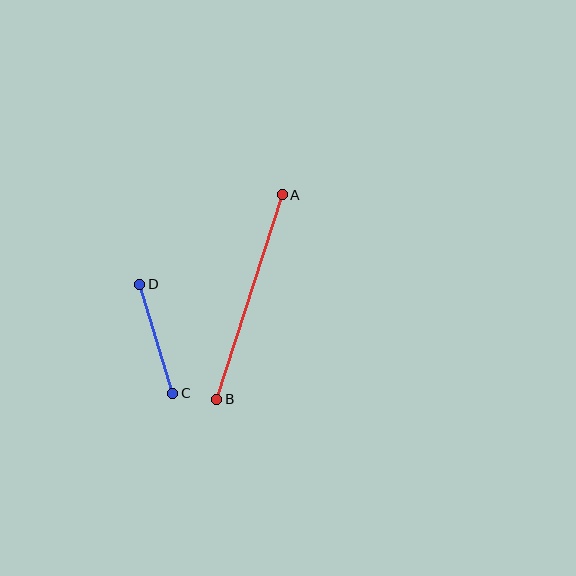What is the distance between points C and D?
The distance is approximately 114 pixels.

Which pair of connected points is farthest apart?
Points A and B are farthest apart.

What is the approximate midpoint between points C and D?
The midpoint is at approximately (156, 339) pixels.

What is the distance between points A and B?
The distance is approximately 214 pixels.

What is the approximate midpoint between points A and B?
The midpoint is at approximately (250, 297) pixels.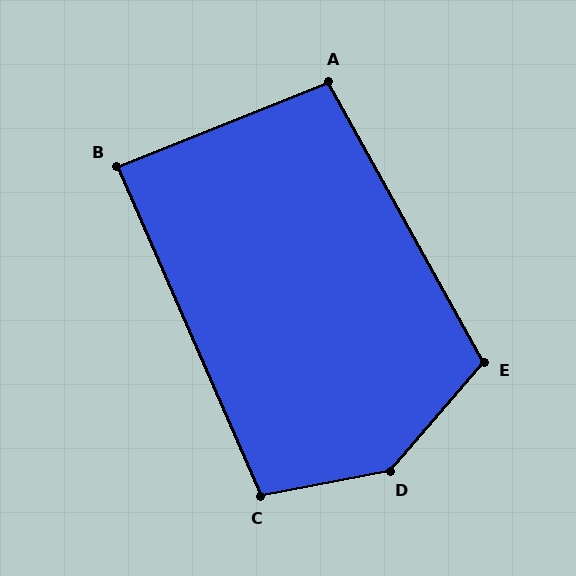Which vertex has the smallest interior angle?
B, at approximately 88 degrees.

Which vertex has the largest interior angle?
D, at approximately 142 degrees.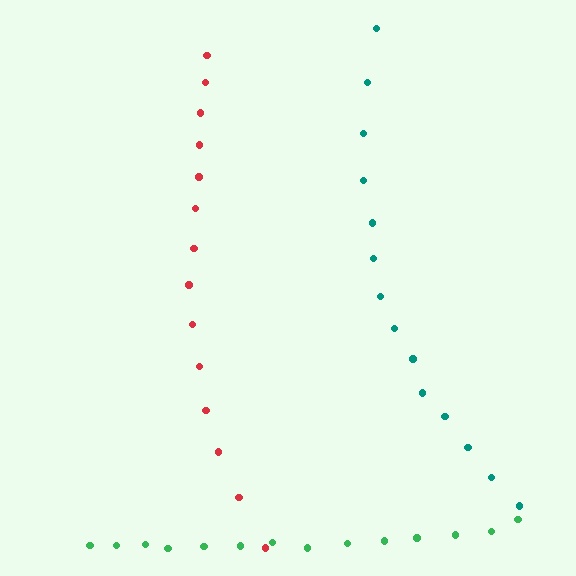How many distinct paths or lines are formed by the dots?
There are 3 distinct paths.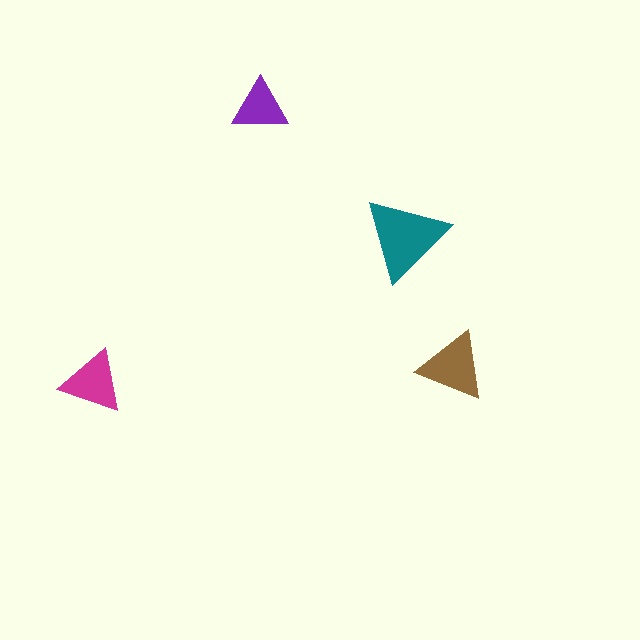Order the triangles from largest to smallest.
the teal one, the brown one, the magenta one, the purple one.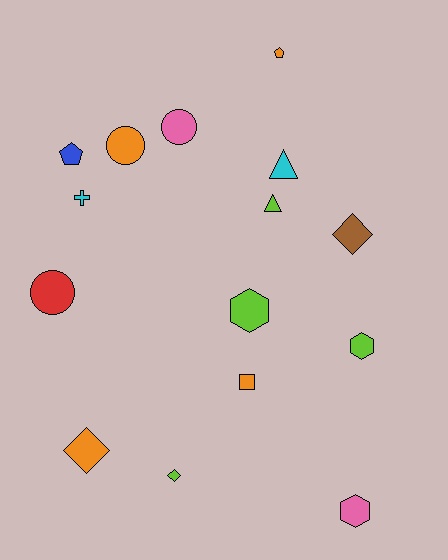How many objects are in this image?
There are 15 objects.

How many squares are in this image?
There is 1 square.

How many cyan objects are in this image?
There are 2 cyan objects.